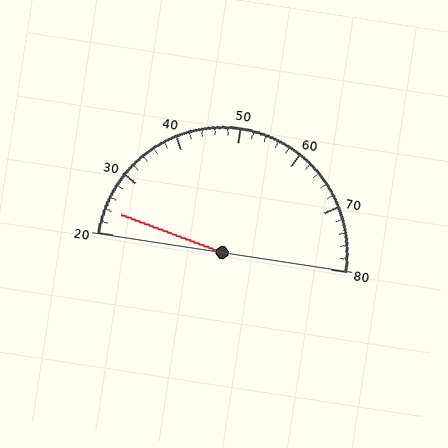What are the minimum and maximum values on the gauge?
The gauge ranges from 20 to 80.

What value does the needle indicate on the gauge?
The needle indicates approximately 24.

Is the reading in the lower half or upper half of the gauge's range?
The reading is in the lower half of the range (20 to 80).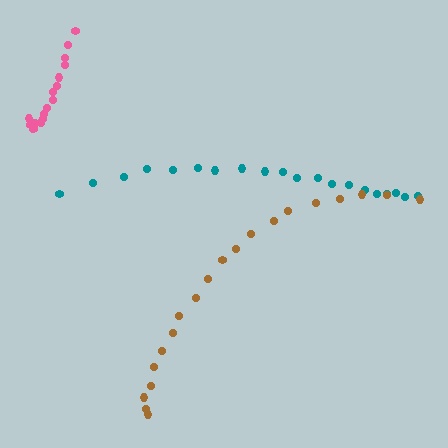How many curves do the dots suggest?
There are 3 distinct paths.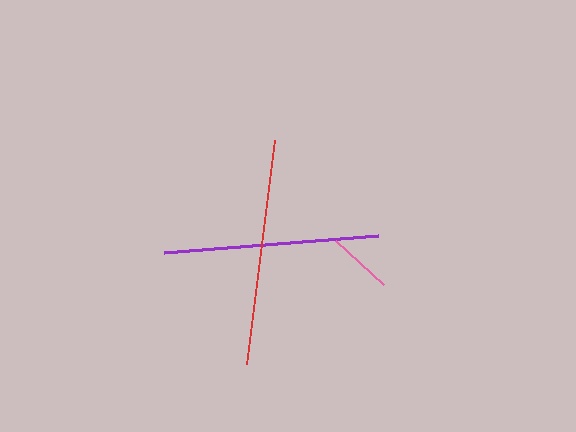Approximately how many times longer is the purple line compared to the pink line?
The purple line is approximately 3.3 times the length of the pink line.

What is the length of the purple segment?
The purple segment is approximately 215 pixels long.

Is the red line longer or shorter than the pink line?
The red line is longer than the pink line.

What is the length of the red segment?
The red segment is approximately 226 pixels long.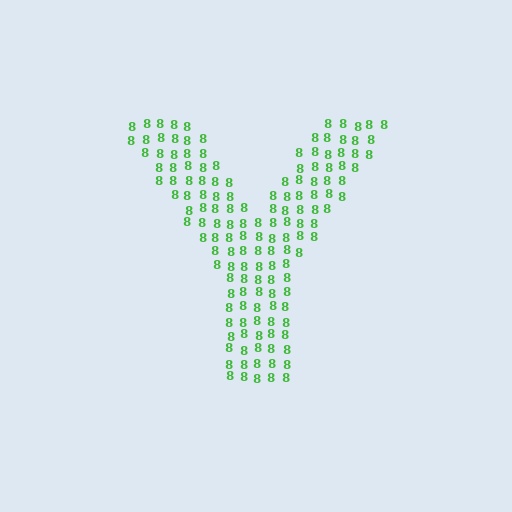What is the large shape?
The large shape is the letter Y.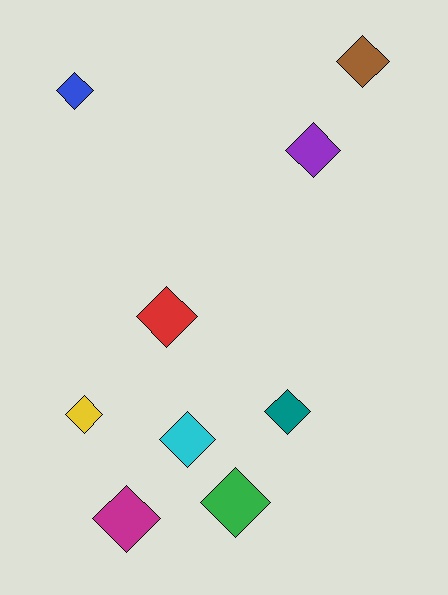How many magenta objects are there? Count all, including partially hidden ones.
There is 1 magenta object.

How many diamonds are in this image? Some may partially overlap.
There are 9 diamonds.